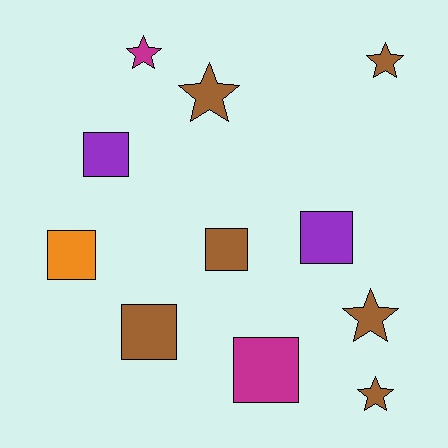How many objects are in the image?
There are 11 objects.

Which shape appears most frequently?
Square, with 6 objects.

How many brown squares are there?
There are 2 brown squares.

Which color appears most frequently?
Brown, with 6 objects.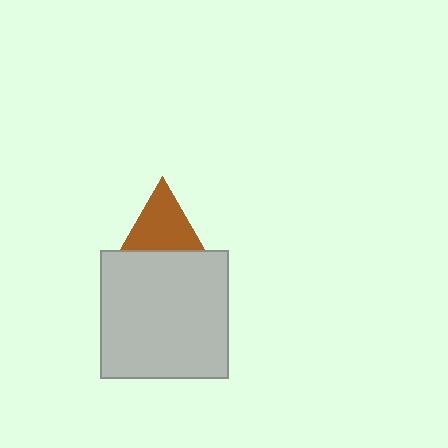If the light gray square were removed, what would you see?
You would see the complete brown triangle.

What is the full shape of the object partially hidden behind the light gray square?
The partially hidden object is a brown triangle.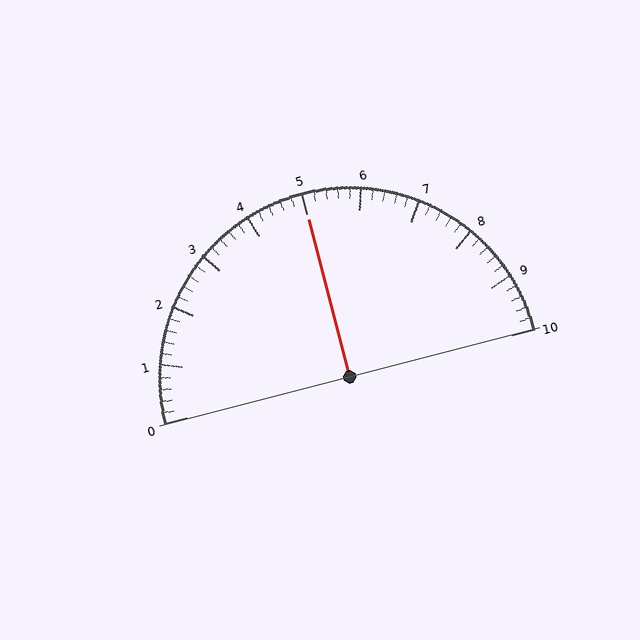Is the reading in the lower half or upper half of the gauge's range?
The reading is in the upper half of the range (0 to 10).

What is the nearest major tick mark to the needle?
The nearest major tick mark is 5.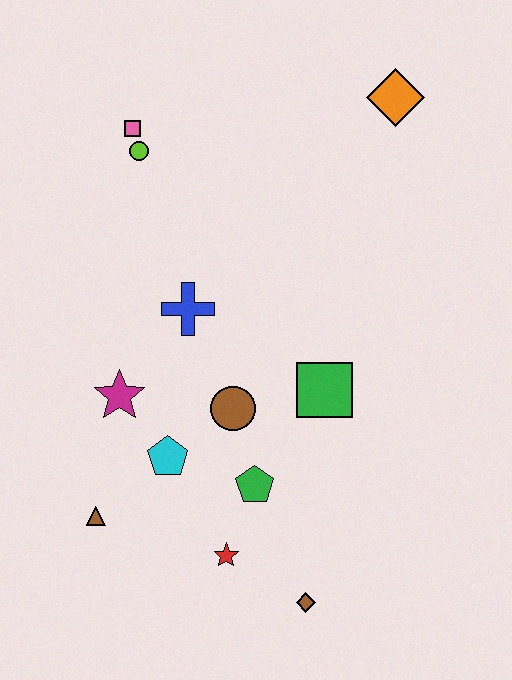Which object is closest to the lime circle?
The pink square is closest to the lime circle.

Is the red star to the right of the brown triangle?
Yes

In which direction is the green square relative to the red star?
The green square is above the red star.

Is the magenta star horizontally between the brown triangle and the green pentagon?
Yes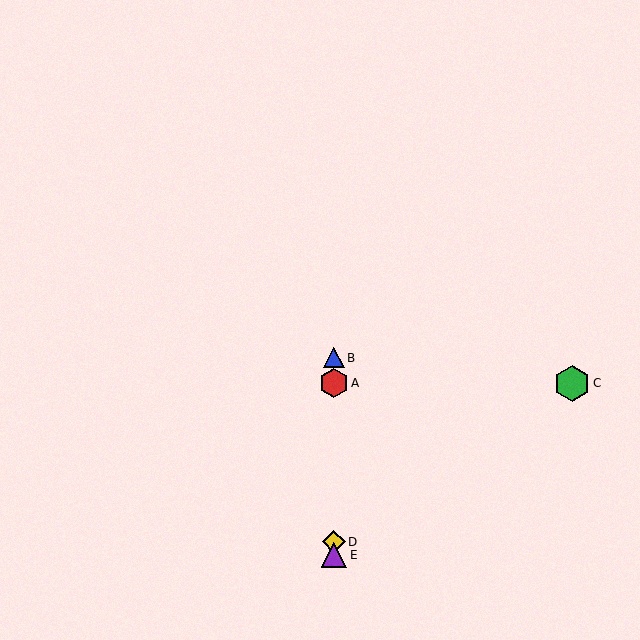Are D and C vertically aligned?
No, D is at x≈334 and C is at x≈572.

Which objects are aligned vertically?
Objects A, B, D, E are aligned vertically.